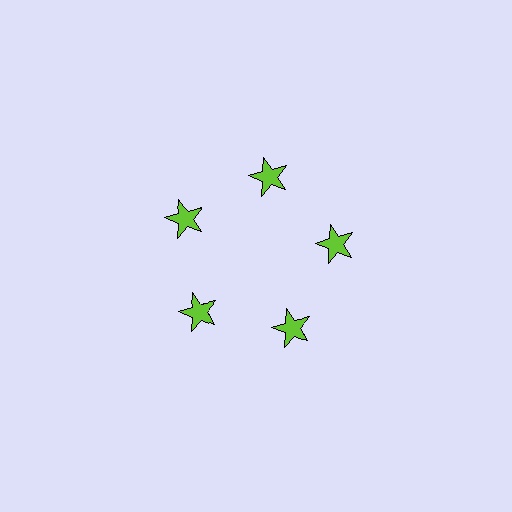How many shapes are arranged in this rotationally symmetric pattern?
There are 5 shapes, arranged in 5 groups of 1.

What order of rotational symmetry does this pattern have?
This pattern has 5-fold rotational symmetry.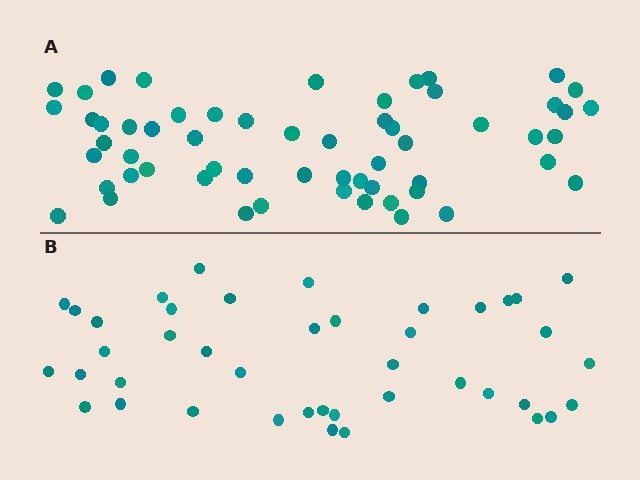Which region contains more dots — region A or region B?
Region A (the top region) has more dots.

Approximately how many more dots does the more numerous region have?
Region A has approximately 15 more dots than region B.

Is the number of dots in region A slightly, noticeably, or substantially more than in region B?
Region A has noticeably more, but not dramatically so. The ratio is roughly 1.4 to 1.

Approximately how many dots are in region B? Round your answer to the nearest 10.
About 40 dots. (The exact count is 42, which rounds to 40.)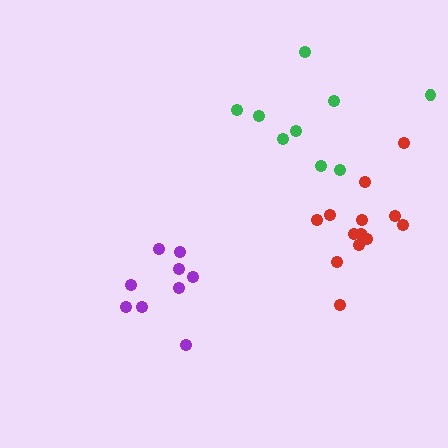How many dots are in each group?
Group 1: 9 dots, Group 2: 9 dots, Group 3: 14 dots (32 total).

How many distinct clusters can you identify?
There are 3 distinct clusters.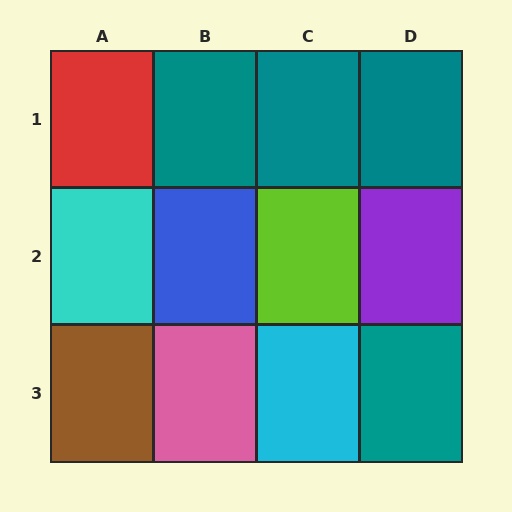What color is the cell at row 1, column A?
Red.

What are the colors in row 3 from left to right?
Brown, pink, cyan, teal.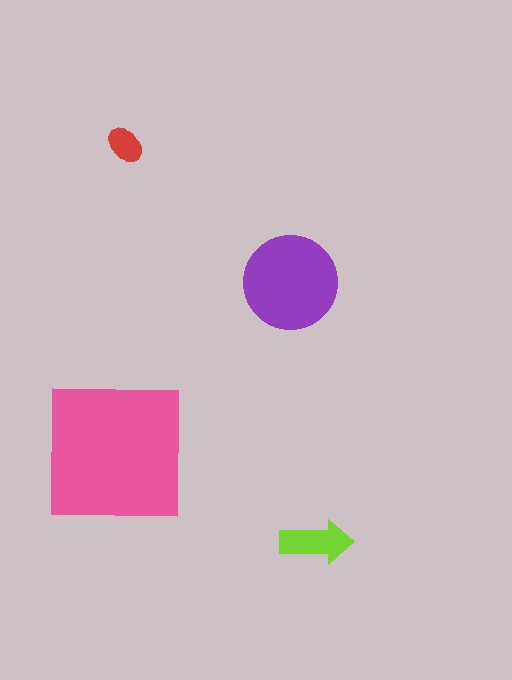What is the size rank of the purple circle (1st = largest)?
2nd.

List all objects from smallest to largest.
The red ellipse, the lime arrow, the purple circle, the pink square.